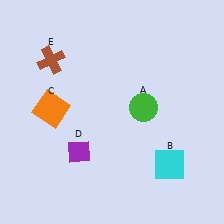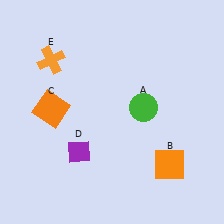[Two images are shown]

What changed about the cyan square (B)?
In Image 1, B is cyan. In Image 2, it changed to orange.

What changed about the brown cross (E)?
In Image 1, E is brown. In Image 2, it changed to orange.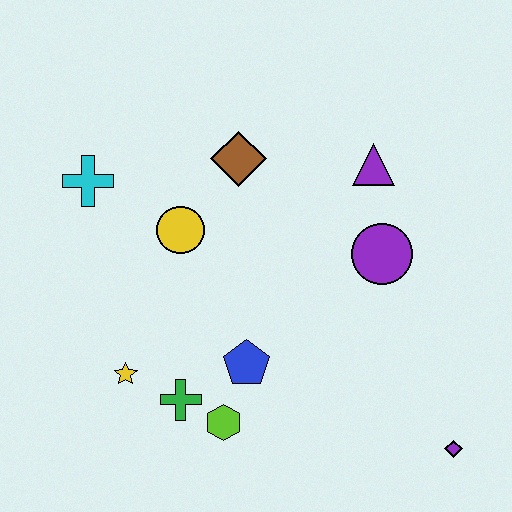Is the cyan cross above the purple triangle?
No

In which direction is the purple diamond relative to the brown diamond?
The purple diamond is below the brown diamond.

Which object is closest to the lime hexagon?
The green cross is closest to the lime hexagon.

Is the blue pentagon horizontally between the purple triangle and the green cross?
Yes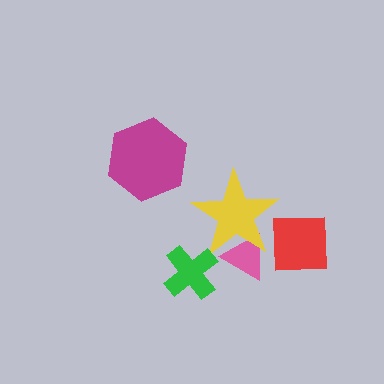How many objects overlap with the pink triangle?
2 objects overlap with the pink triangle.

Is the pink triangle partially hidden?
Yes, it is partially covered by another shape.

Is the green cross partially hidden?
No, no other shape covers it.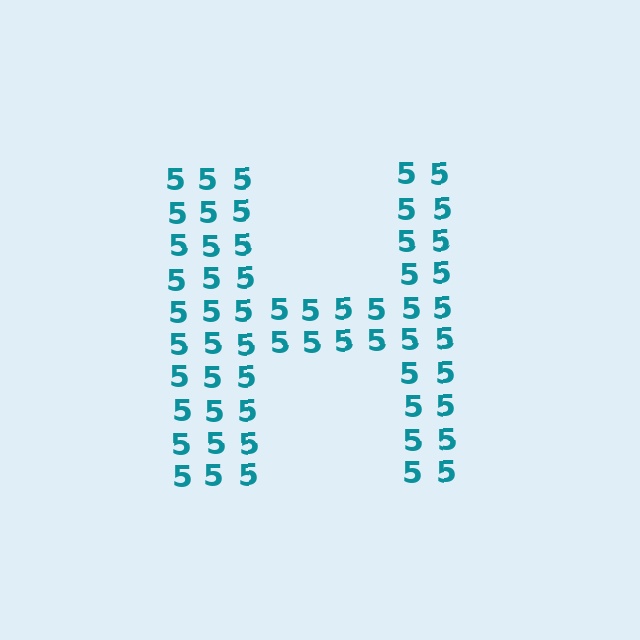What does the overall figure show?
The overall figure shows the letter H.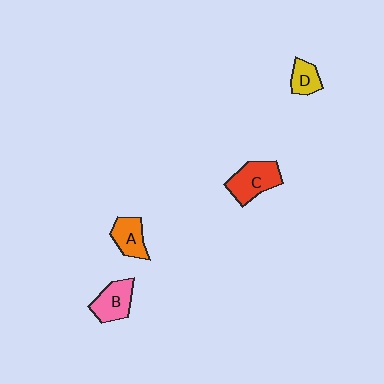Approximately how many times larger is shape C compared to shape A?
Approximately 1.4 times.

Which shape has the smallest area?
Shape D (yellow).